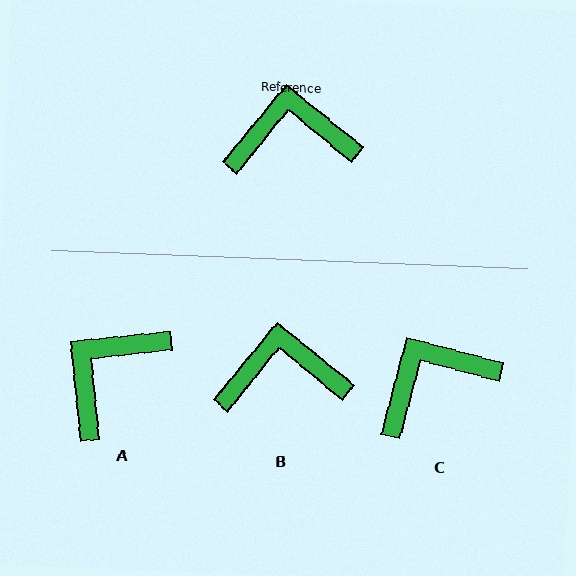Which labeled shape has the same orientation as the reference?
B.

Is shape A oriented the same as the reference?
No, it is off by about 45 degrees.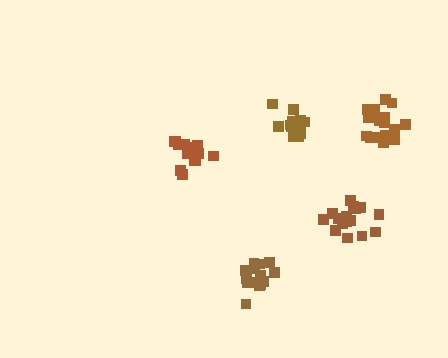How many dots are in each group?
Group 1: 16 dots, Group 2: 15 dots, Group 3: 17 dots, Group 4: 13 dots, Group 5: 14 dots (75 total).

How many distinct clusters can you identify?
There are 5 distinct clusters.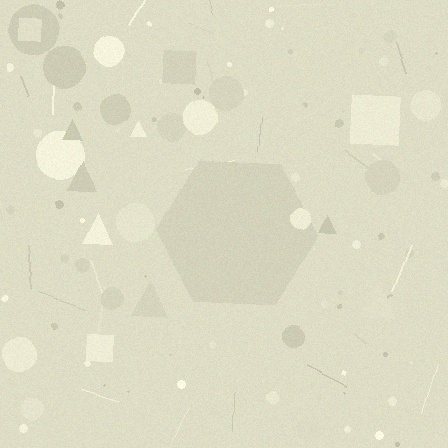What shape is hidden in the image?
A hexagon is hidden in the image.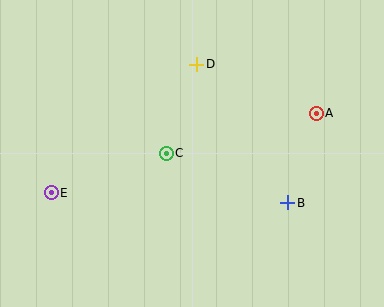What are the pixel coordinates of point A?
Point A is at (316, 113).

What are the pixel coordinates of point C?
Point C is at (166, 153).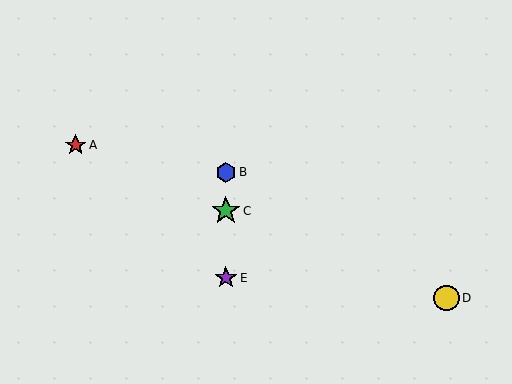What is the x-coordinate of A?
Object A is at x≈76.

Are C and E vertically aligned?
Yes, both are at x≈226.